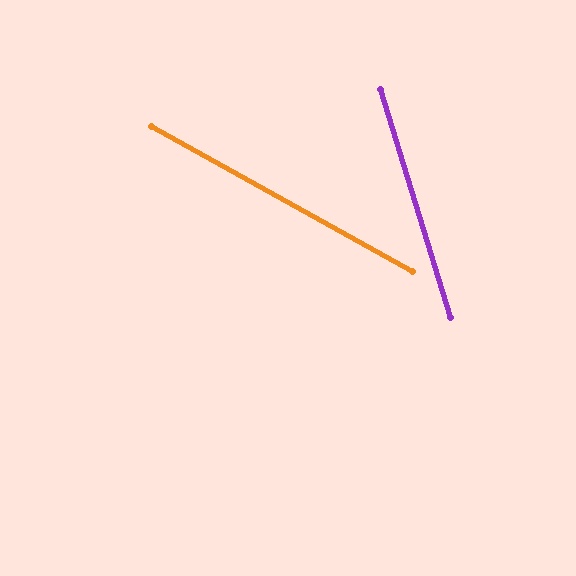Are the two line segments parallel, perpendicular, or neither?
Neither parallel nor perpendicular — they differ by about 44°.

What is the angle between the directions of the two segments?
Approximately 44 degrees.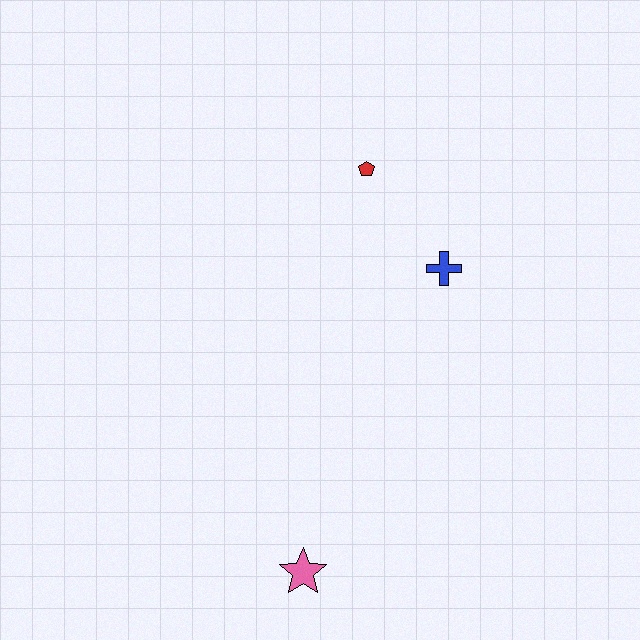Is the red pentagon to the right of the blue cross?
No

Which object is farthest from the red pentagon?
The pink star is farthest from the red pentagon.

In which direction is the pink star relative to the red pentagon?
The pink star is below the red pentagon.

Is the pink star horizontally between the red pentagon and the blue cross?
No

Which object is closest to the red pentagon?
The blue cross is closest to the red pentagon.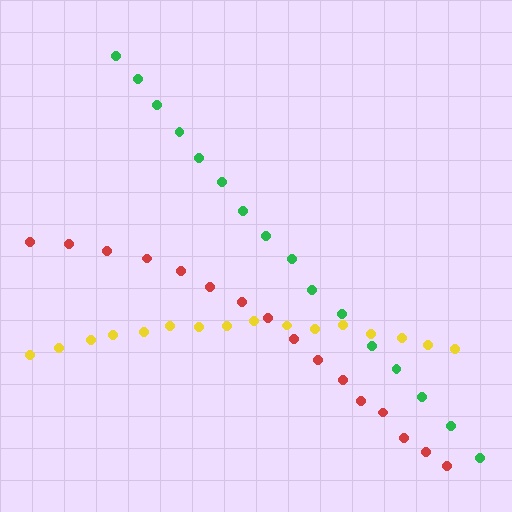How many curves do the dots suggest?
There are 3 distinct paths.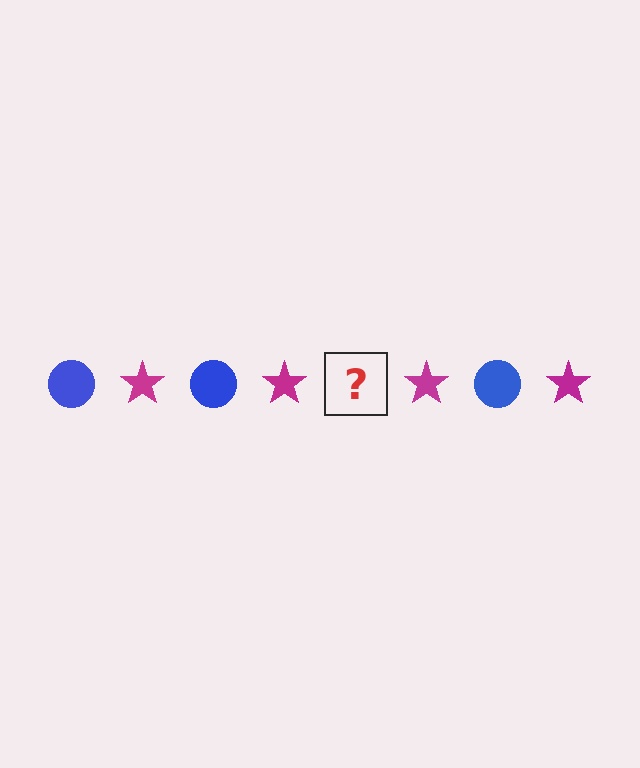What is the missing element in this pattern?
The missing element is a blue circle.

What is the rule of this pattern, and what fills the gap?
The rule is that the pattern alternates between blue circle and magenta star. The gap should be filled with a blue circle.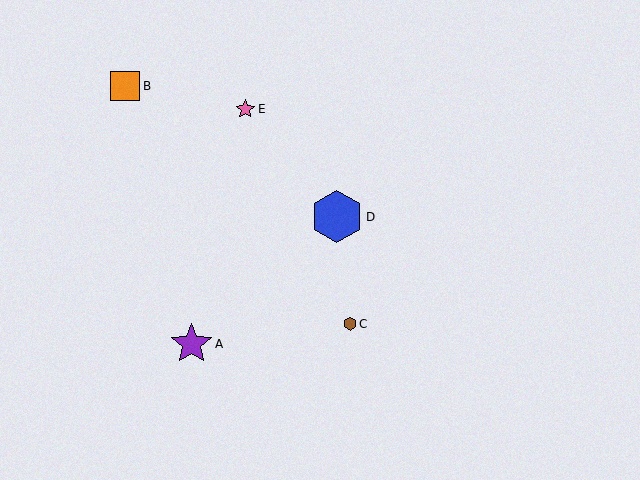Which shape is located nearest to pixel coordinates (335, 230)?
The blue hexagon (labeled D) at (337, 217) is nearest to that location.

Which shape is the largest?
The blue hexagon (labeled D) is the largest.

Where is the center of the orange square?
The center of the orange square is at (125, 86).